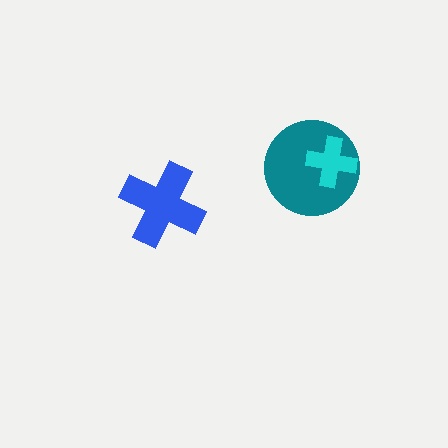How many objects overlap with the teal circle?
1 object overlaps with the teal circle.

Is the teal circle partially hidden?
Yes, it is partially covered by another shape.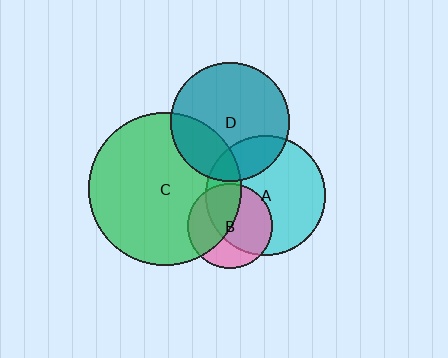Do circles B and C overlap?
Yes.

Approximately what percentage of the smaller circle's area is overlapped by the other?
Approximately 45%.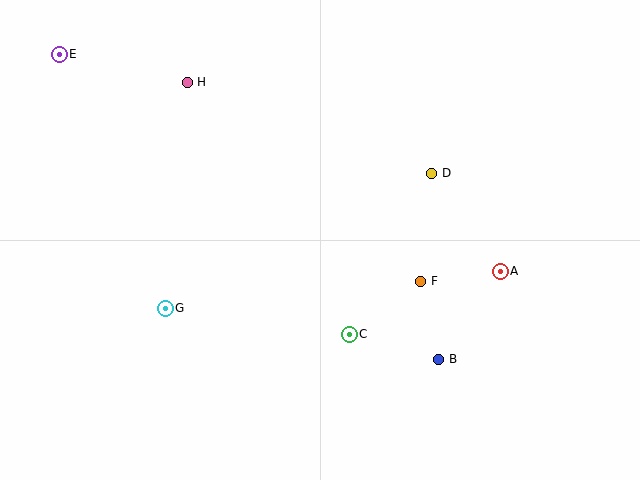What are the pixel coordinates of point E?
Point E is at (59, 54).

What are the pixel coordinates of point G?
Point G is at (165, 308).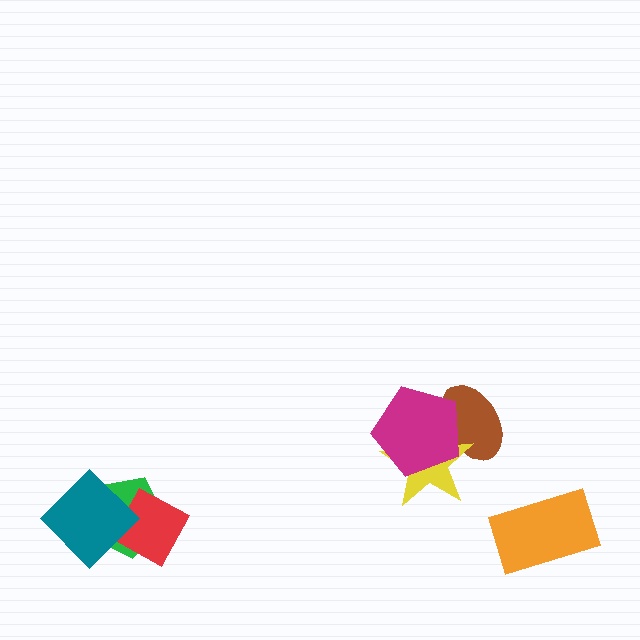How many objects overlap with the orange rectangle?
0 objects overlap with the orange rectangle.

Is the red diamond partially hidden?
Yes, it is partially covered by another shape.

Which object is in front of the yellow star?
The magenta pentagon is in front of the yellow star.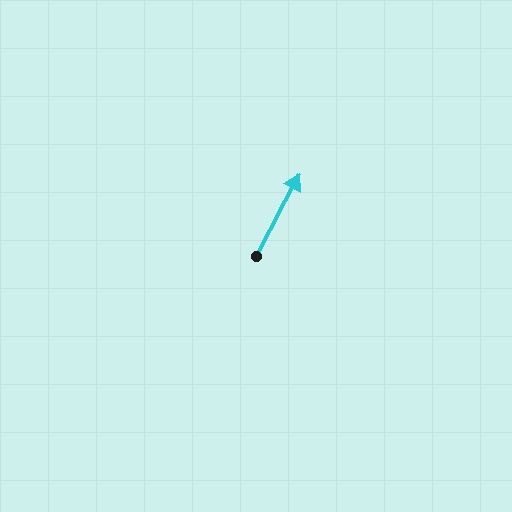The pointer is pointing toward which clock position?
Roughly 1 o'clock.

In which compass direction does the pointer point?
Northeast.